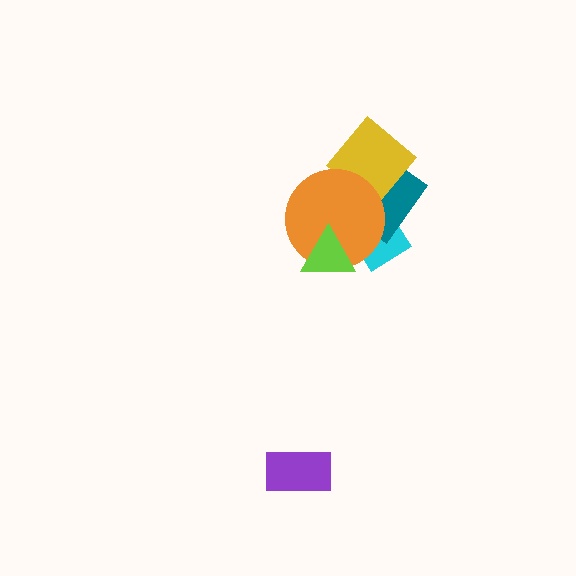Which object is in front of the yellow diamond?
The orange circle is in front of the yellow diamond.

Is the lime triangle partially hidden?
No, no other shape covers it.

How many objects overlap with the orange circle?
4 objects overlap with the orange circle.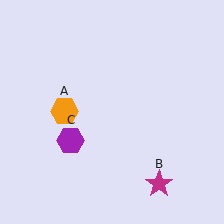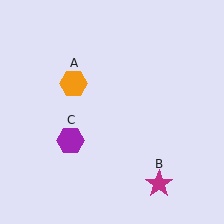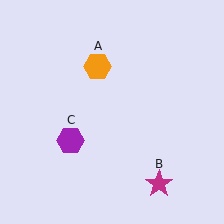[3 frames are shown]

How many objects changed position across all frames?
1 object changed position: orange hexagon (object A).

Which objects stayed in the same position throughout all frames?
Magenta star (object B) and purple hexagon (object C) remained stationary.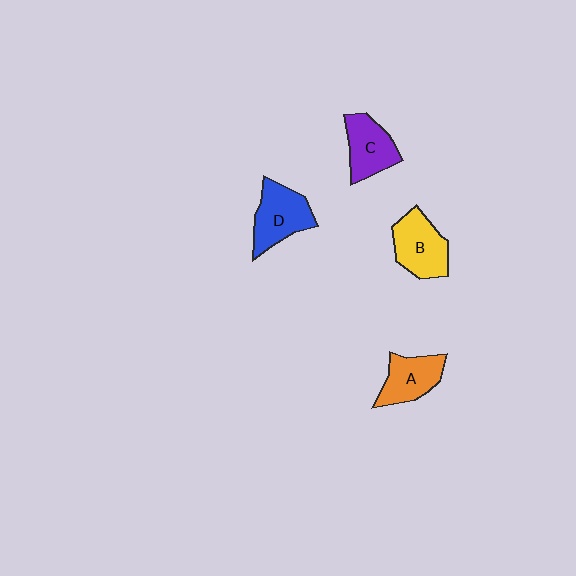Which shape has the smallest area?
Shape A (orange).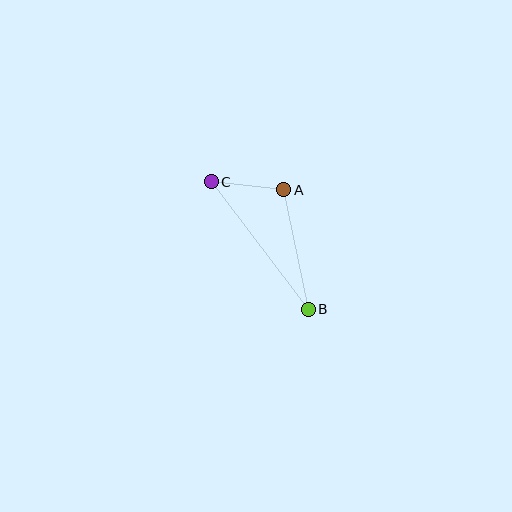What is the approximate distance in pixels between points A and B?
The distance between A and B is approximately 122 pixels.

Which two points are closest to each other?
Points A and C are closest to each other.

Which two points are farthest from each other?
Points B and C are farthest from each other.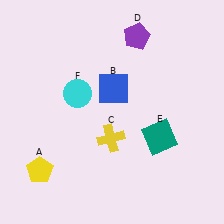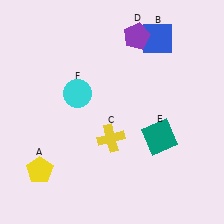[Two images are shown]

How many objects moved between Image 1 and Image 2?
1 object moved between the two images.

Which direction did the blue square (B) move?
The blue square (B) moved up.